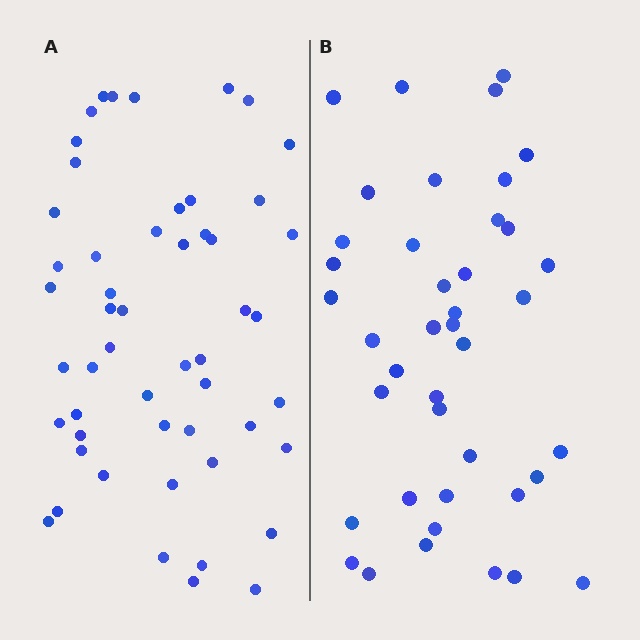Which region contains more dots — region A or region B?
Region A (the left region) has more dots.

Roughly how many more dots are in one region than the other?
Region A has roughly 12 or so more dots than region B.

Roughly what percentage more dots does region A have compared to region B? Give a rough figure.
About 25% more.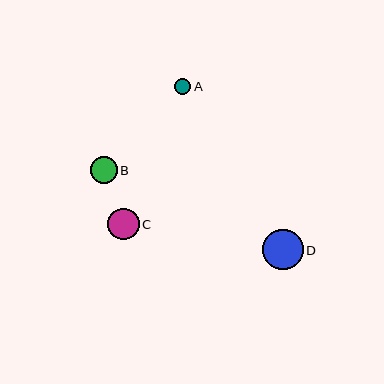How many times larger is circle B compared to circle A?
Circle B is approximately 1.6 times the size of circle A.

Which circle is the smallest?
Circle A is the smallest with a size of approximately 16 pixels.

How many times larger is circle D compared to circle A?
Circle D is approximately 2.5 times the size of circle A.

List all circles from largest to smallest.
From largest to smallest: D, C, B, A.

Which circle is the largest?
Circle D is the largest with a size of approximately 40 pixels.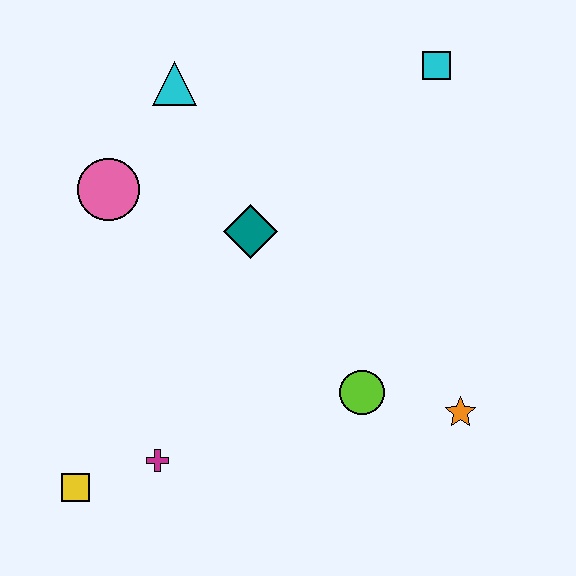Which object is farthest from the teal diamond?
The yellow square is farthest from the teal diamond.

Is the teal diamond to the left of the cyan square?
Yes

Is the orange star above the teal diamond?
No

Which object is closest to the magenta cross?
The yellow square is closest to the magenta cross.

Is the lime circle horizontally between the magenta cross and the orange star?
Yes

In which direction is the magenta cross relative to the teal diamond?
The magenta cross is below the teal diamond.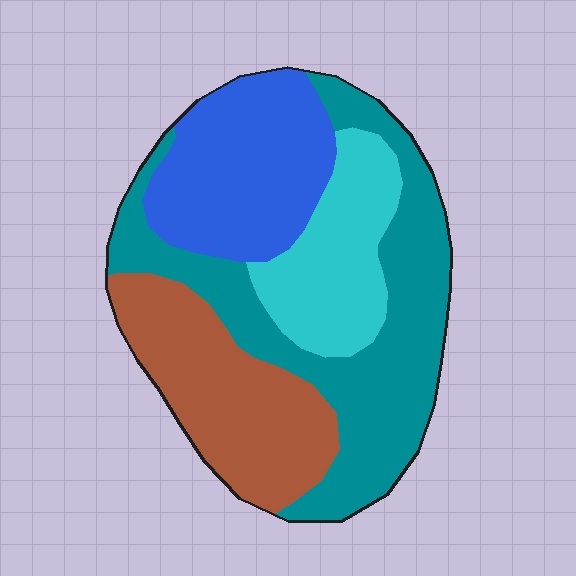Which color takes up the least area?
Cyan, at roughly 15%.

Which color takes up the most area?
Teal, at roughly 35%.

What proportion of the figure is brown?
Brown takes up about one quarter (1/4) of the figure.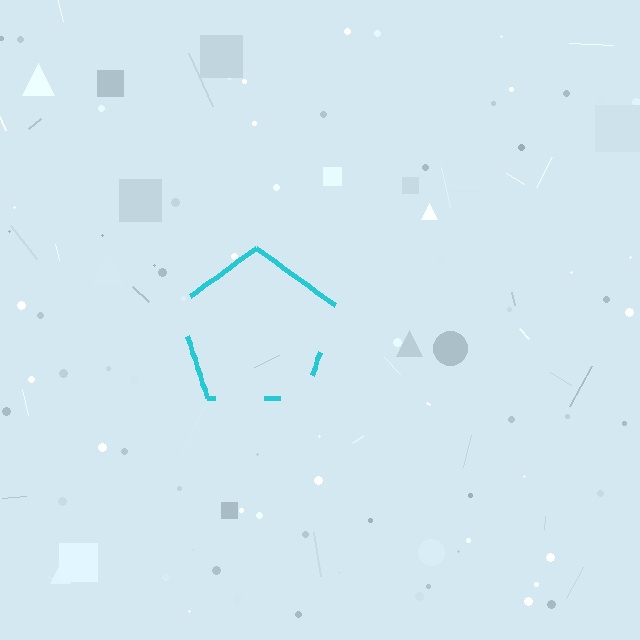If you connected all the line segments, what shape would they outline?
They would outline a pentagon.